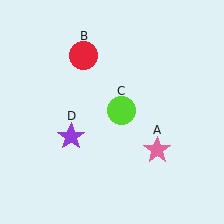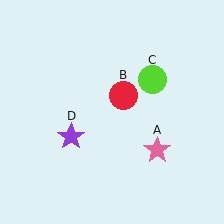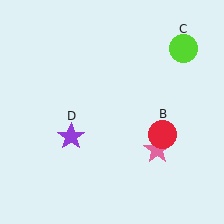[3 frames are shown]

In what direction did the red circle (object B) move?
The red circle (object B) moved down and to the right.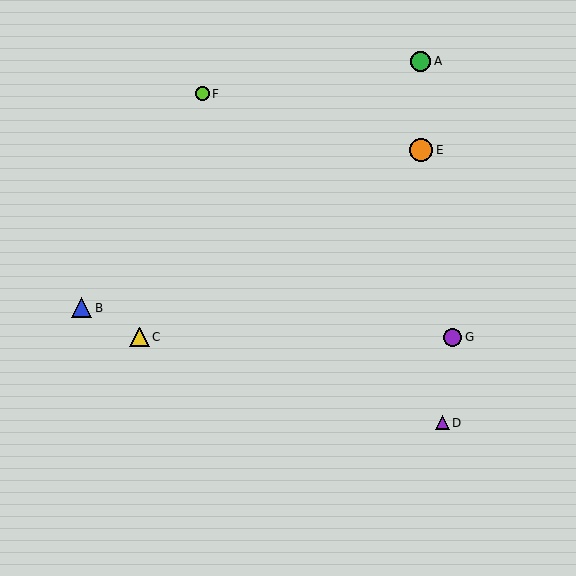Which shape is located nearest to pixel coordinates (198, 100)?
The lime circle (labeled F) at (202, 94) is nearest to that location.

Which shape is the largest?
The orange circle (labeled E) is the largest.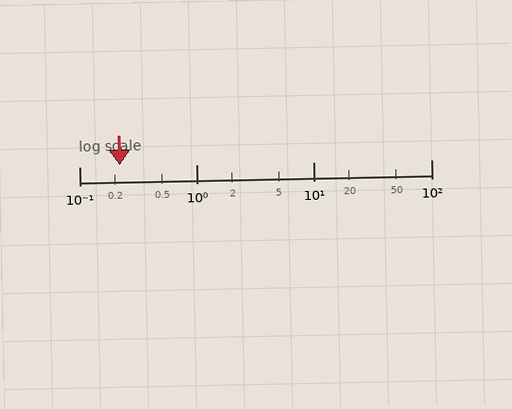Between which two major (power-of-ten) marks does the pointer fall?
The pointer is between 0.1 and 1.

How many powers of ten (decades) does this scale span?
The scale spans 3 decades, from 0.1 to 100.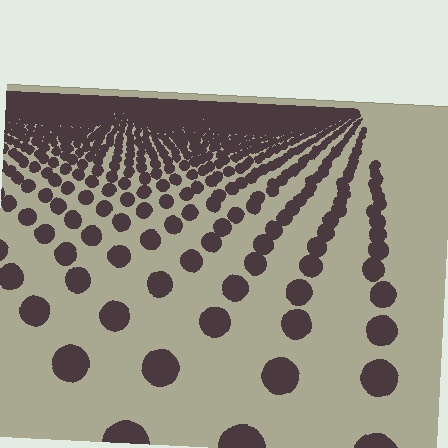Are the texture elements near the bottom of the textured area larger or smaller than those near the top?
Larger. Near the bottom, elements are closer to the viewer and appear at a bigger on-screen size.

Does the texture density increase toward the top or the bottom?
Density increases toward the top.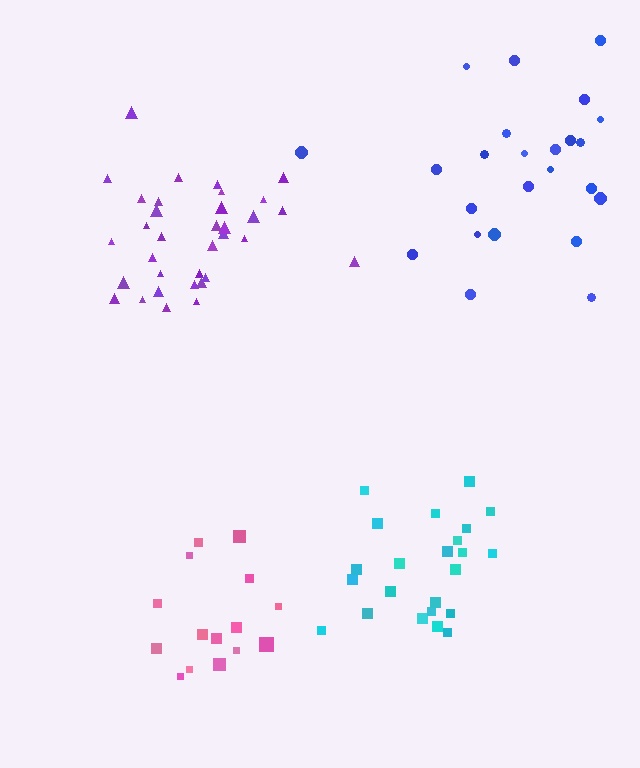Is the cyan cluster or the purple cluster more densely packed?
Purple.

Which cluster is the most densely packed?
Purple.